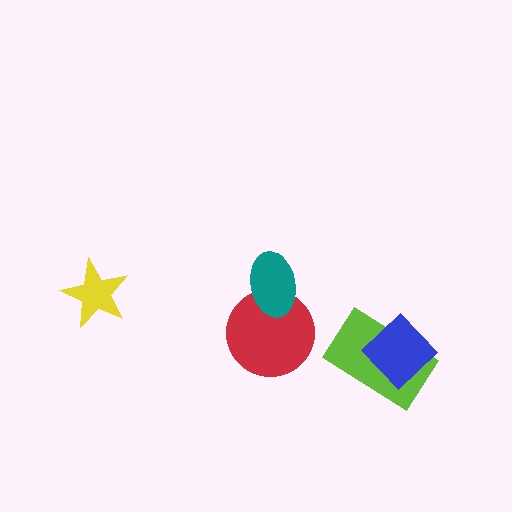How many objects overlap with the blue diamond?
1 object overlaps with the blue diamond.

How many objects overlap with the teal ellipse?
1 object overlaps with the teal ellipse.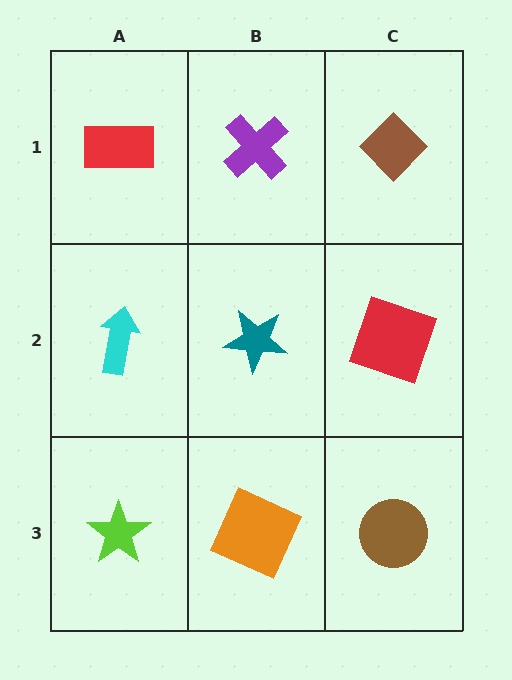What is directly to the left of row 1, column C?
A purple cross.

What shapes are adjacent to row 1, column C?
A red square (row 2, column C), a purple cross (row 1, column B).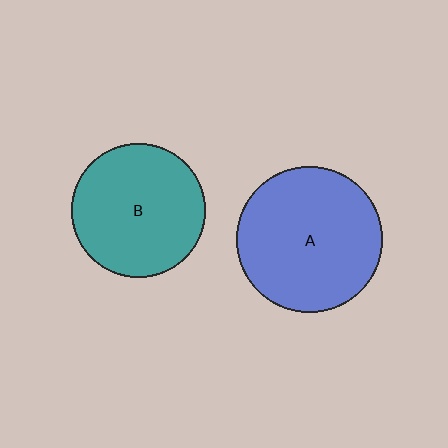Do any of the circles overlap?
No, none of the circles overlap.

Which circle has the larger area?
Circle A (blue).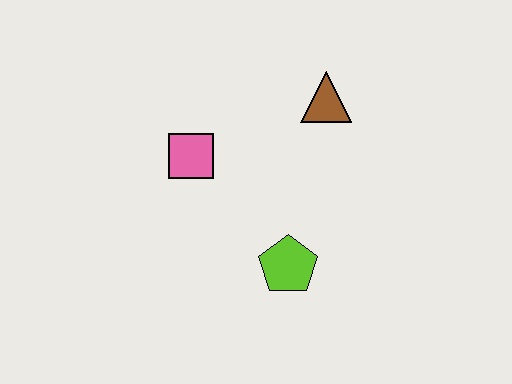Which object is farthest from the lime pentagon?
The brown triangle is farthest from the lime pentagon.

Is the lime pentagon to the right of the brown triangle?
No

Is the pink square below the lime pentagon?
No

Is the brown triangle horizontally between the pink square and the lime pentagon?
No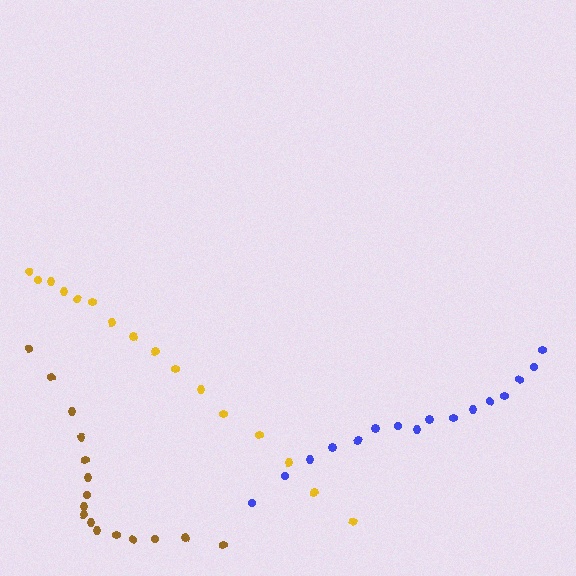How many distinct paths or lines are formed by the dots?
There are 3 distinct paths.